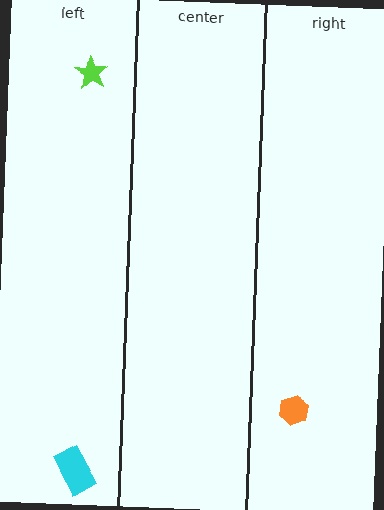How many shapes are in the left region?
2.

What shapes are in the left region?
The cyan rectangle, the lime star.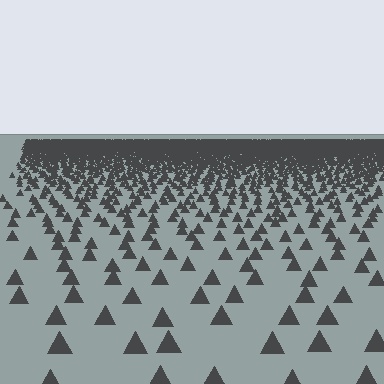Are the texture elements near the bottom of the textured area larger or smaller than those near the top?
Larger. Near the bottom, elements are closer to the viewer and appear at a bigger on-screen size.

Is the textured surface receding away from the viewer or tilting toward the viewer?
The surface is receding away from the viewer. Texture elements get smaller and denser toward the top.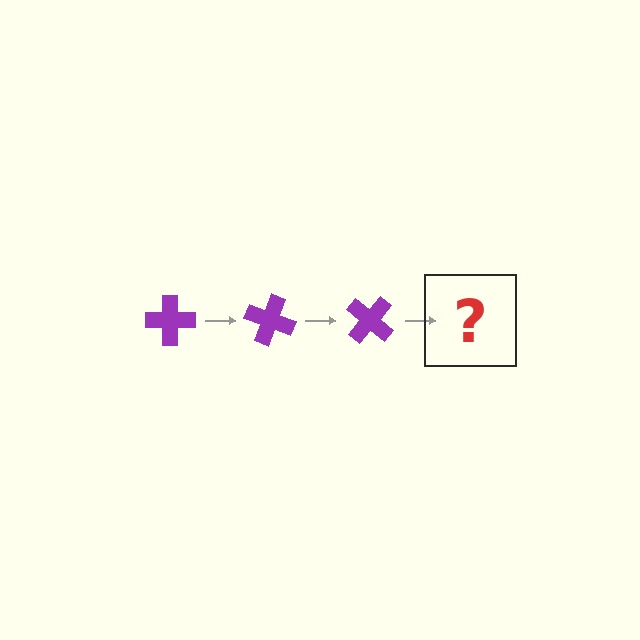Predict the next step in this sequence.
The next step is a purple cross rotated 60 degrees.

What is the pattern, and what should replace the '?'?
The pattern is that the cross rotates 20 degrees each step. The '?' should be a purple cross rotated 60 degrees.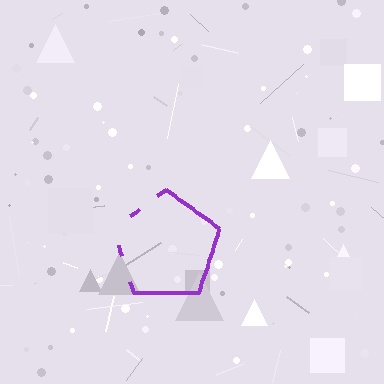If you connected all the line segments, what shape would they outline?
They would outline a pentagon.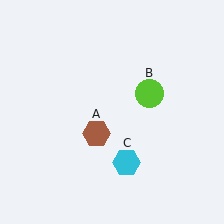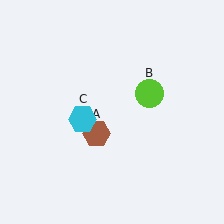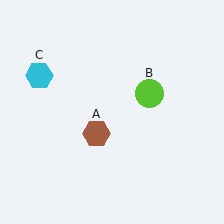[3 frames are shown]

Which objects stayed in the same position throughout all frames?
Brown hexagon (object A) and lime circle (object B) remained stationary.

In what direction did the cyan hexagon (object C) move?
The cyan hexagon (object C) moved up and to the left.